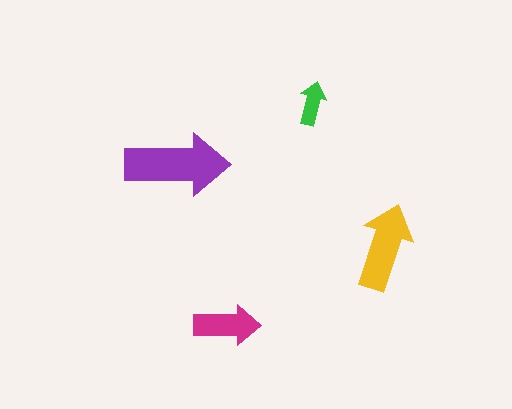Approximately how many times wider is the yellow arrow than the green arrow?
About 2 times wider.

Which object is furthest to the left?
The purple arrow is leftmost.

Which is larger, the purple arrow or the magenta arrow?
The purple one.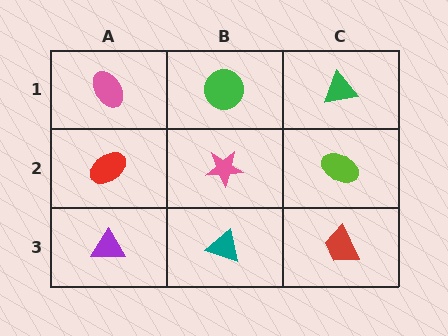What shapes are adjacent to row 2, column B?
A green circle (row 1, column B), a teal triangle (row 3, column B), a red ellipse (row 2, column A), a lime ellipse (row 2, column C).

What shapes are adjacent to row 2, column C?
A green triangle (row 1, column C), a red trapezoid (row 3, column C), a pink star (row 2, column B).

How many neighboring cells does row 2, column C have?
3.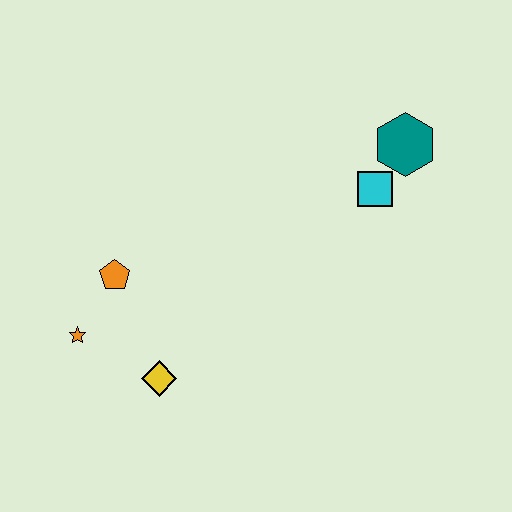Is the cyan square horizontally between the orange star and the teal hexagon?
Yes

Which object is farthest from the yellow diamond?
The teal hexagon is farthest from the yellow diamond.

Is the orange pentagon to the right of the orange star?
Yes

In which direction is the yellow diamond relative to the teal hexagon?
The yellow diamond is to the left of the teal hexagon.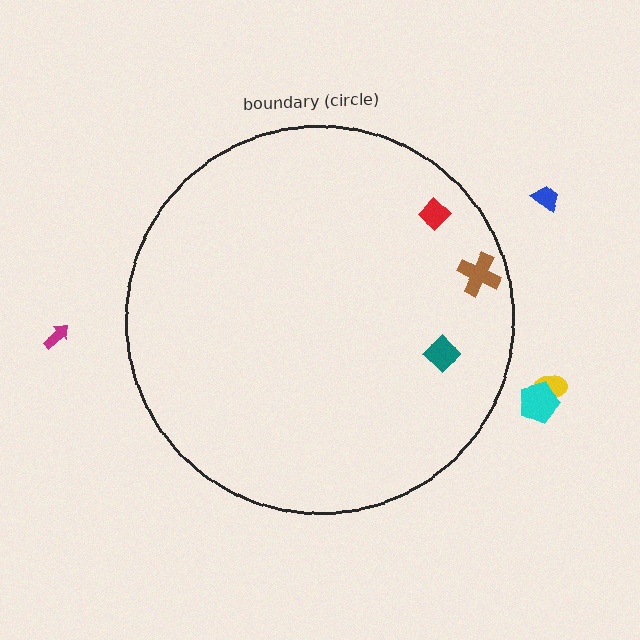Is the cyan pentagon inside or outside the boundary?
Outside.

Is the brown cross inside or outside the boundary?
Inside.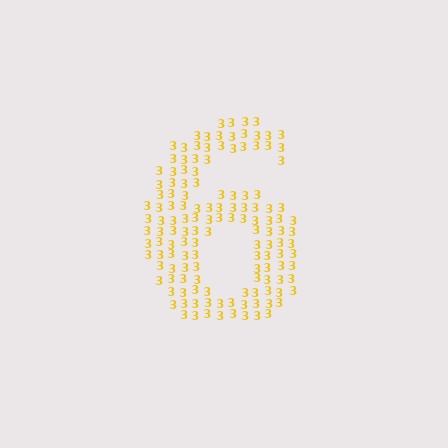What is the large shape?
The large shape is the digit 6.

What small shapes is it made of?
It is made of small digit 3's.